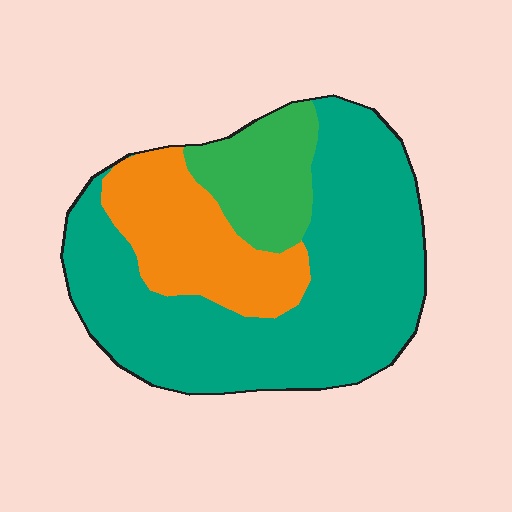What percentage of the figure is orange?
Orange takes up less than a quarter of the figure.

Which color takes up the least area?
Green, at roughly 15%.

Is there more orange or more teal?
Teal.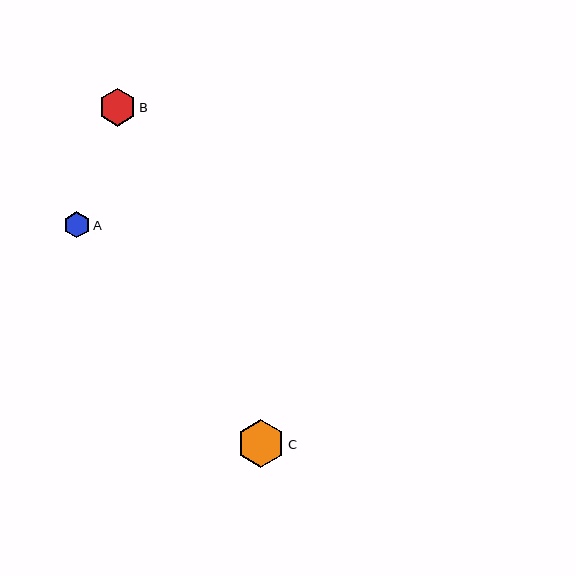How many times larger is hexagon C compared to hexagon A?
Hexagon C is approximately 1.8 times the size of hexagon A.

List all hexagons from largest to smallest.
From largest to smallest: C, B, A.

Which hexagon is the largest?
Hexagon C is the largest with a size of approximately 48 pixels.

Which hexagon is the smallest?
Hexagon A is the smallest with a size of approximately 26 pixels.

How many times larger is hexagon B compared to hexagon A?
Hexagon B is approximately 1.4 times the size of hexagon A.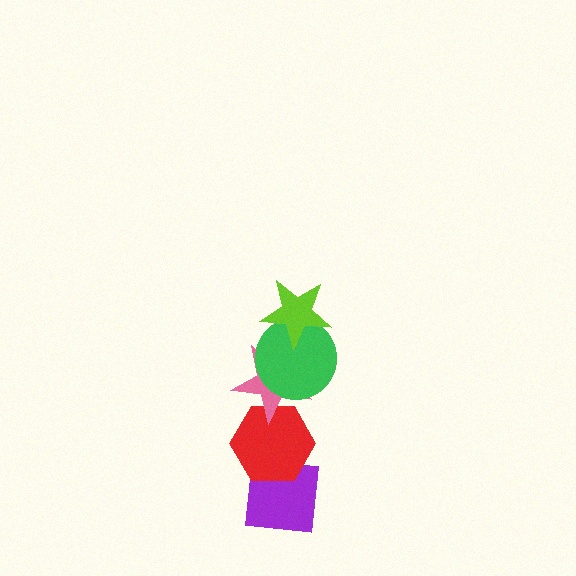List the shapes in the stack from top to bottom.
From top to bottom: the lime star, the green circle, the pink star, the red hexagon, the purple square.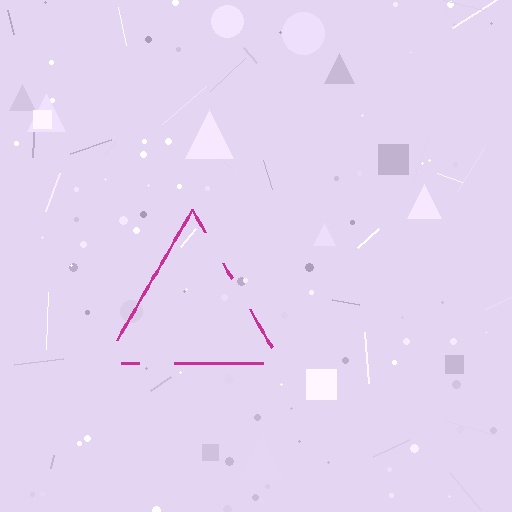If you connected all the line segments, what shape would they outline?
They would outline a triangle.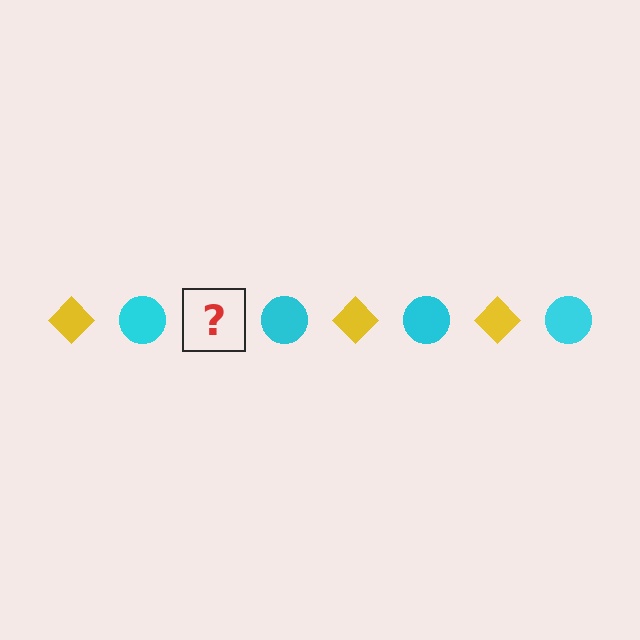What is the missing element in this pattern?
The missing element is a yellow diamond.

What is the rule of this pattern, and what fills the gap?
The rule is that the pattern alternates between yellow diamond and cyan circle. The gap should be filled with a yellow diamond.